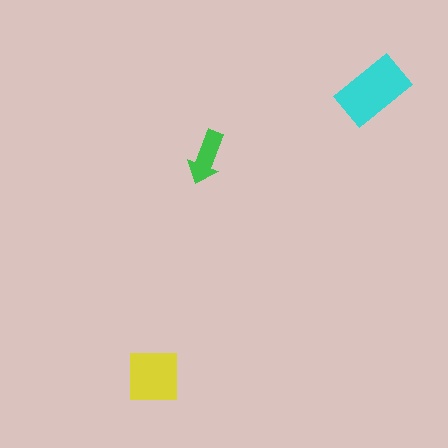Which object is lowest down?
The yellow square is bottommost.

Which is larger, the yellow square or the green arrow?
The yellow square.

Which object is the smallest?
The green arrow.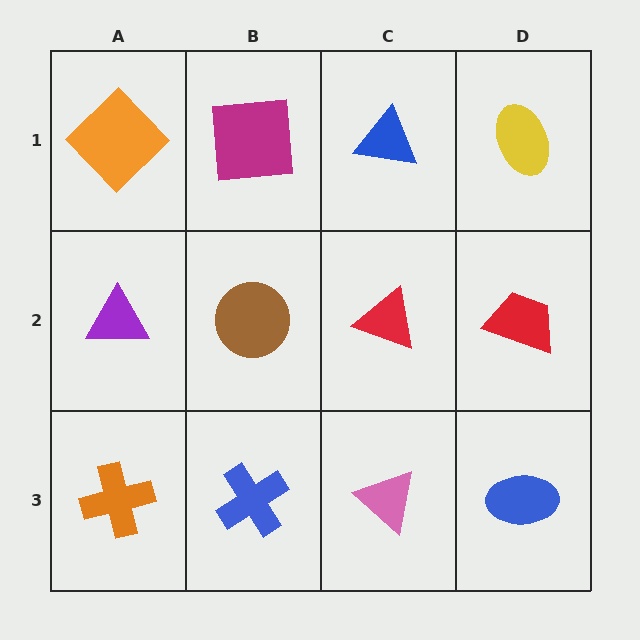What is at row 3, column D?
A blue ellipse.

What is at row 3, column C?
A pink triangle.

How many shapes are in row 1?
4 shapes.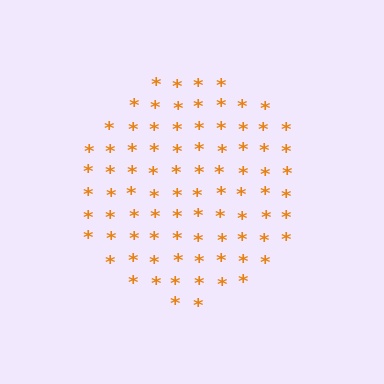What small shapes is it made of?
It is made of small asterisks.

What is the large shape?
The large shape is a circle.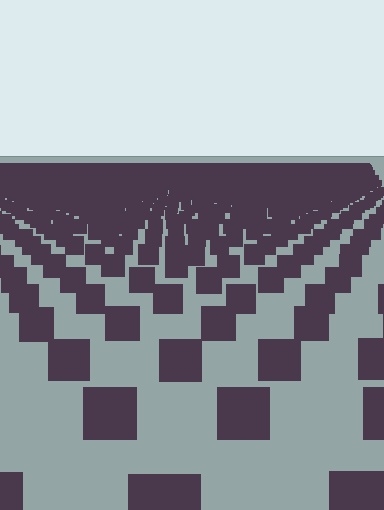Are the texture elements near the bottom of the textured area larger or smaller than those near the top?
Larger. Near the bottom, elements are closer to the viewer and appear at a bigger on-screen size.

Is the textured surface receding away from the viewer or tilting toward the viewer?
The surface is receding away from the viewer. Texture elements get smaller and denser toward the top.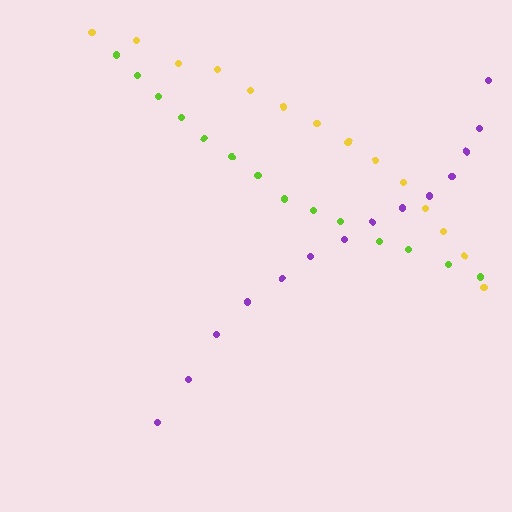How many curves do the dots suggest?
There are 3 distinct paths.